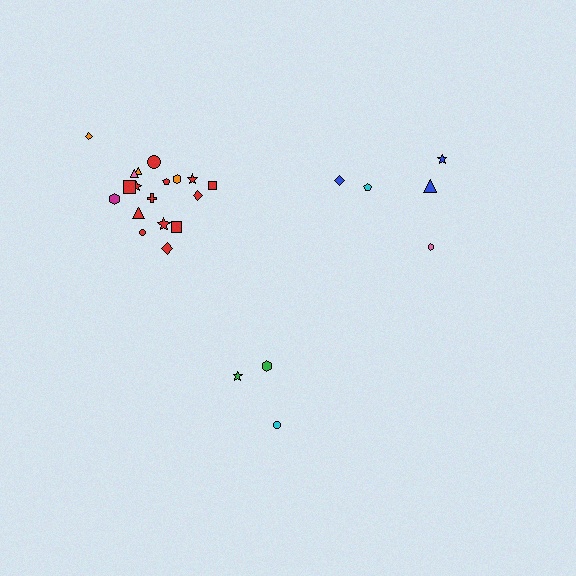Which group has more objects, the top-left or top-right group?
The top-left group.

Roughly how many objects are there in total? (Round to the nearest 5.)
Roughly 25 objects in total.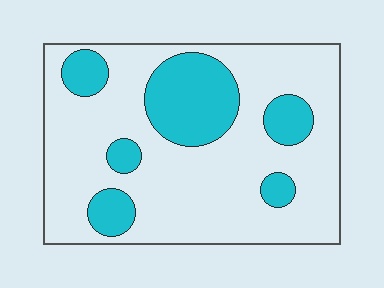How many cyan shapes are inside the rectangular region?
6.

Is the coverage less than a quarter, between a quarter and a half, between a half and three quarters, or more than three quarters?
Less than a quarter.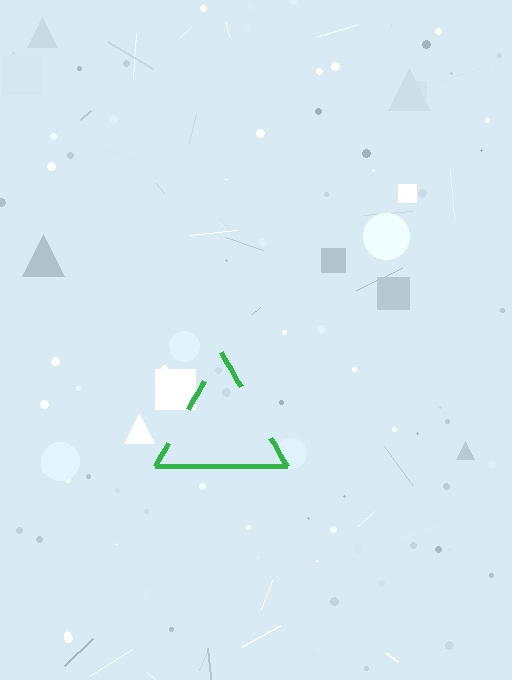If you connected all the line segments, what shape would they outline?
They would outline a triangle.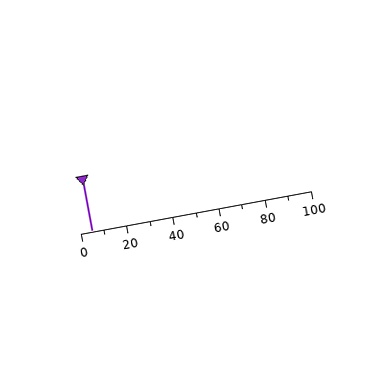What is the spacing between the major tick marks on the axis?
The major ticks are spaced 20 apart.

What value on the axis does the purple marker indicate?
The marker indicates approximately 5.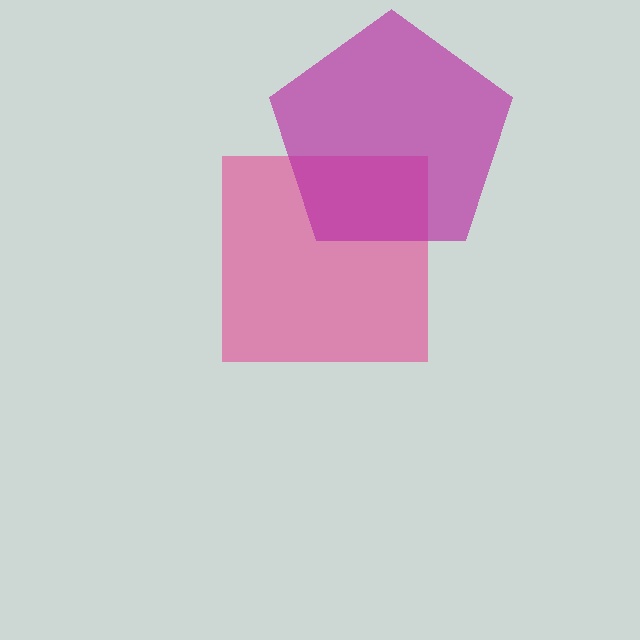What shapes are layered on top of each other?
The layered shapes are: a pink square, a magenta pentagon.